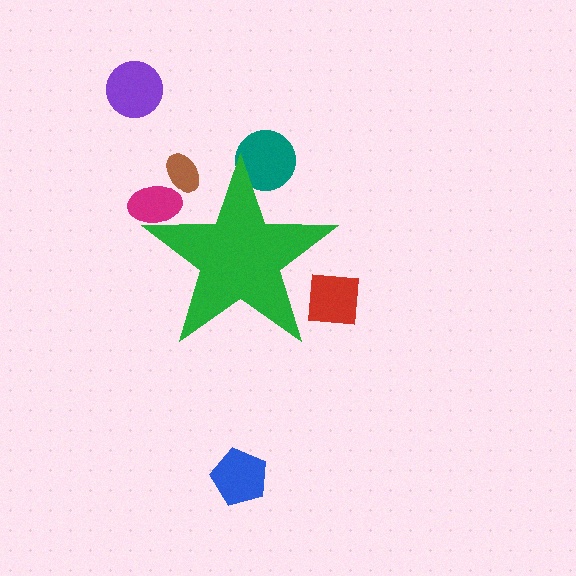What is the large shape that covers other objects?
A green star.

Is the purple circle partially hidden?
No, the purple circle is fully visible.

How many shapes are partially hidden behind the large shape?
4 shapes are partially hidden.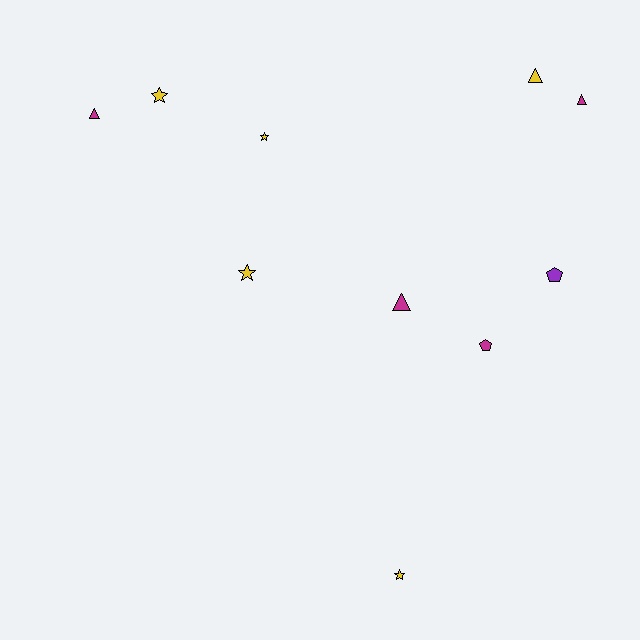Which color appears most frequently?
Yellow, with 5 objects.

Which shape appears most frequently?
Star, with 4 objects.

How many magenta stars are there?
There are no magenta stars.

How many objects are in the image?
There are 10 objects.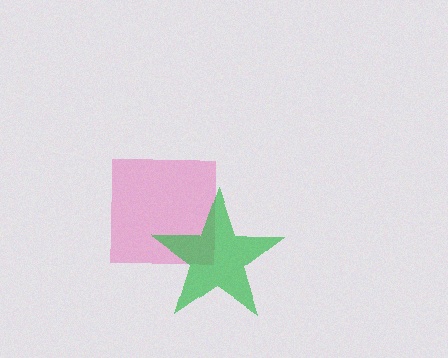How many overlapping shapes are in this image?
There are 2 overlapping shapes in the image.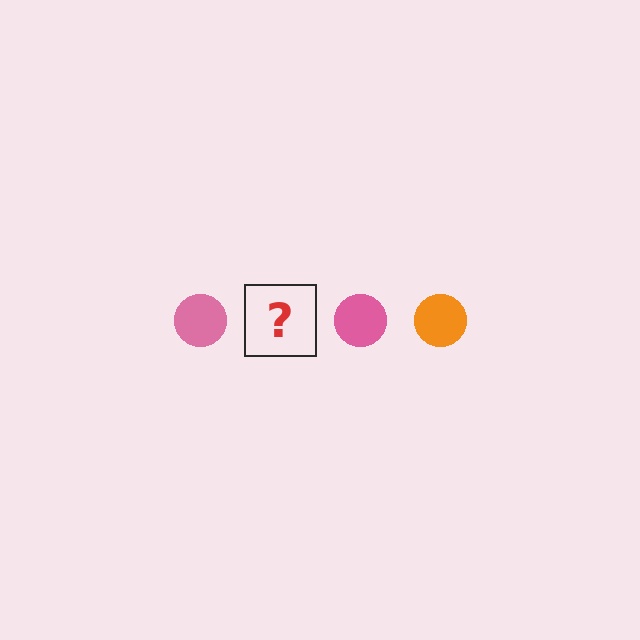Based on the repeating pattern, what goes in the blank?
The blank should be an orange circle.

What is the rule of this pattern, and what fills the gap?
The rule is that the pattern cycles through pink, orange circles. The gap should be filled with an orange circle.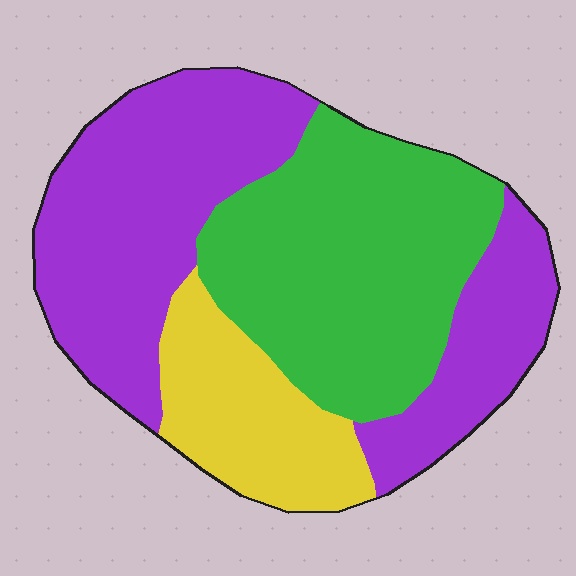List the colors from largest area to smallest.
From largest to smallest: purple, green, yellow.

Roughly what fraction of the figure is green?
Green takes up about three eighths (3/8) of the figure.